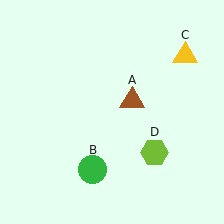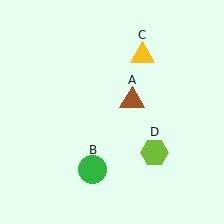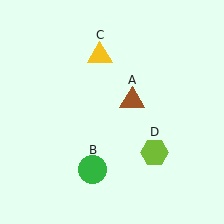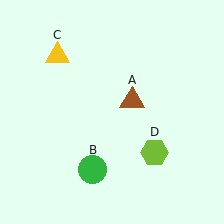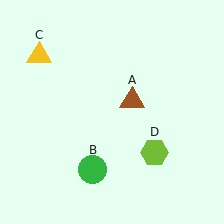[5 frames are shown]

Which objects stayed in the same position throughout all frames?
Brown triangle (object A) and green circle (object B) and lime hexagon (object D) remained stationary.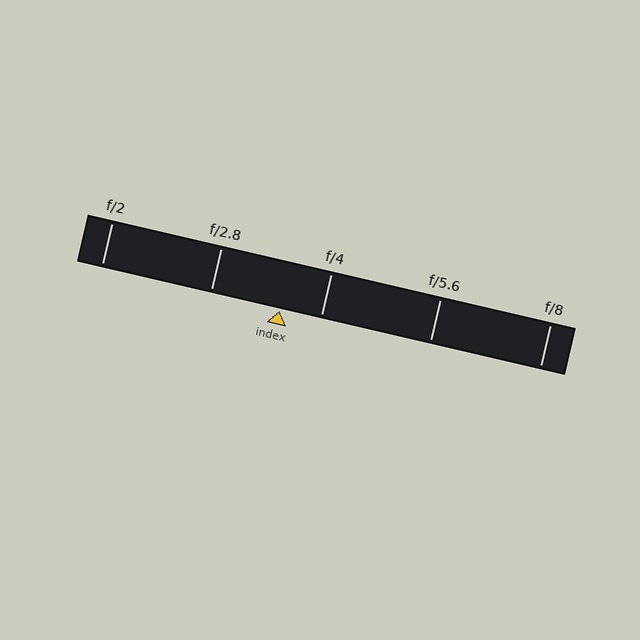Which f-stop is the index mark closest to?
The index mark is closest to f/4.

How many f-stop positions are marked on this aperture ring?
There are 5 f-stop positions marked.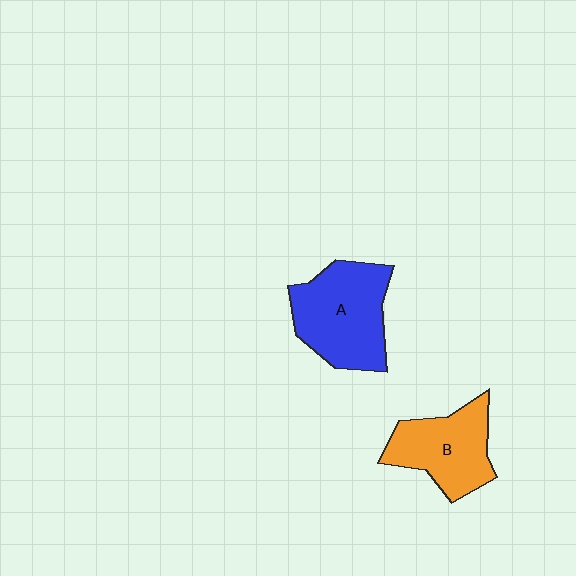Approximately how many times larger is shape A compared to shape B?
Approximately 1.2 times.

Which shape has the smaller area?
Shape B (orange).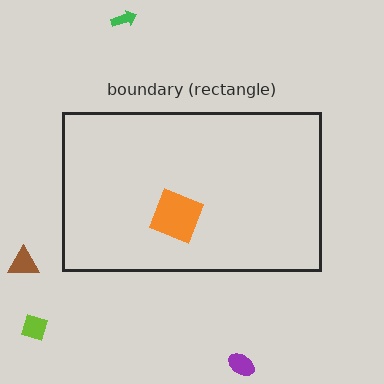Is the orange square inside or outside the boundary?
Inside.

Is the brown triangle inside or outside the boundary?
Outside.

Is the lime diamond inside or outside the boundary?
Outside.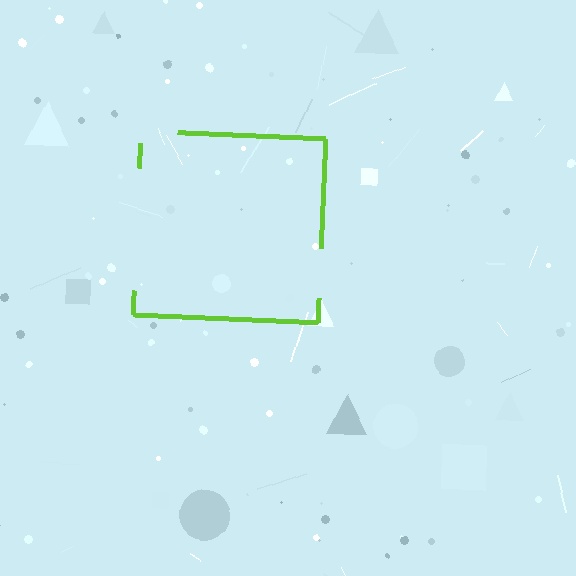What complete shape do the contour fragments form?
The contour fragments form a square.